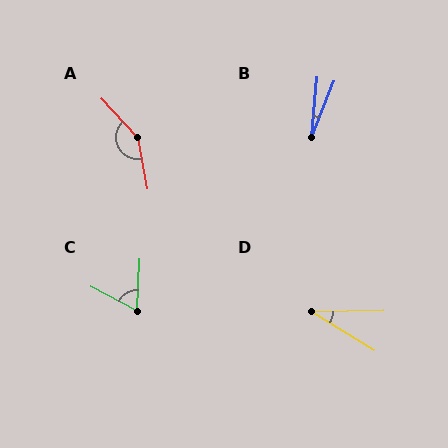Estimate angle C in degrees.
Approximately 65 degrees.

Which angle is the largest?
A, at approximately 147 degrees.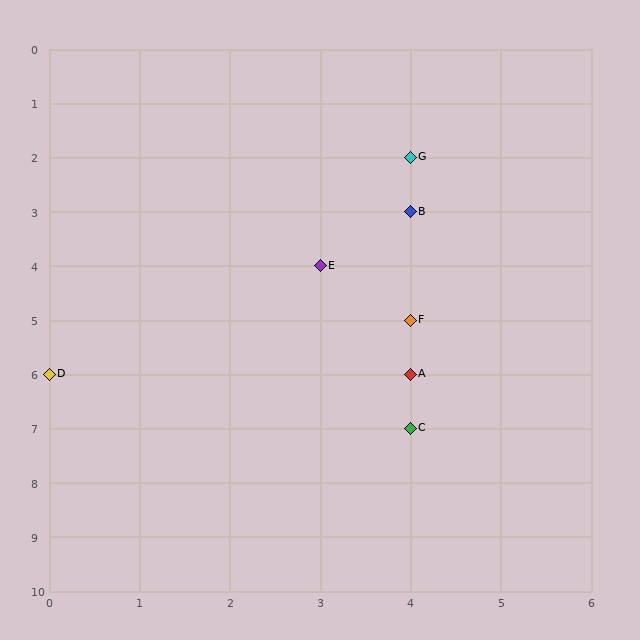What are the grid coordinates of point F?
Point F is at grid coordinates (4, 5).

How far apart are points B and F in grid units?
Points B and F are 2 rows apart.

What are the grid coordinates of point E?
Point E is at grid coordinates (3, 4).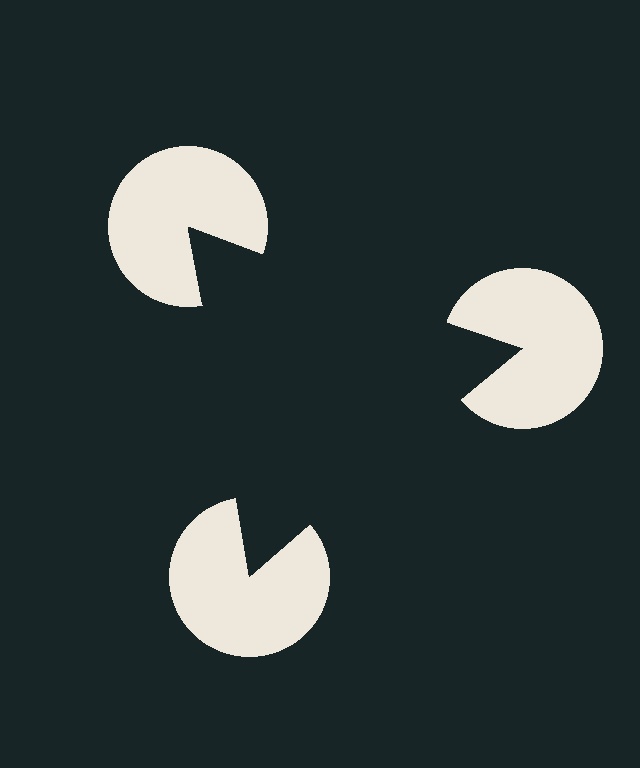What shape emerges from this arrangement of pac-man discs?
An illusory triangle — its edges are inferred from the aligned wedge cuts in the pac-man discs, not physically drawn.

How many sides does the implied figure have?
3 sides.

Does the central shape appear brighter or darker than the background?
It typically appears slightly darker than the background, even though no actual brightness change is drawn.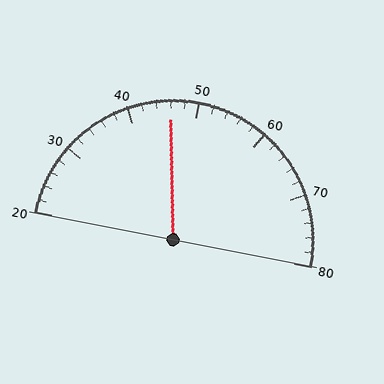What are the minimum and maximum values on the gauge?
The gauge ranges from 20 to 80.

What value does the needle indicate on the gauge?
The needle indicates approximately 46.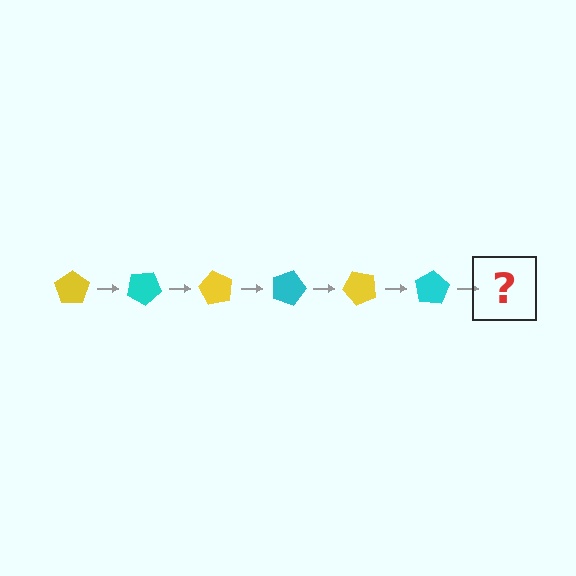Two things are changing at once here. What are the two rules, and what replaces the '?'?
The two rules are that it rotates 30 degrees each step and the color cycles through yellow and cyan. The '?' should be a yellow pentagon, rotated 180 degrees from the start.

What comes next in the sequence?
The next element should be a yellow pentagon, rotated 180 degrees from the start.